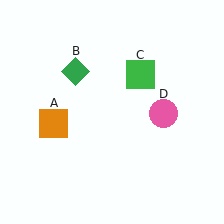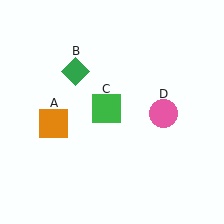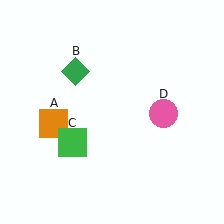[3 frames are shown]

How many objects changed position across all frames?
1 object changed position: green square (object C).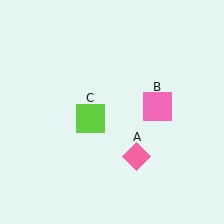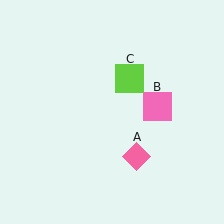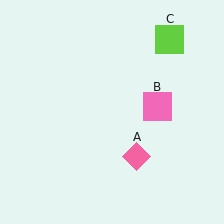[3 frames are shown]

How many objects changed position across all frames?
1 object changed position: lime square (object C).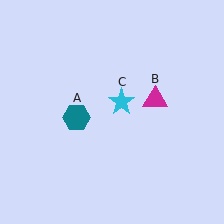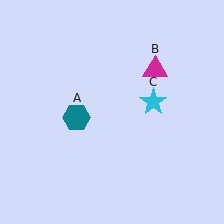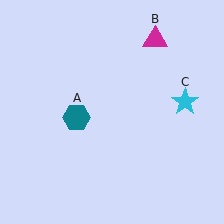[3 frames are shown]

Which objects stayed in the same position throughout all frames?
Teal hexagon (object A) remained stationary.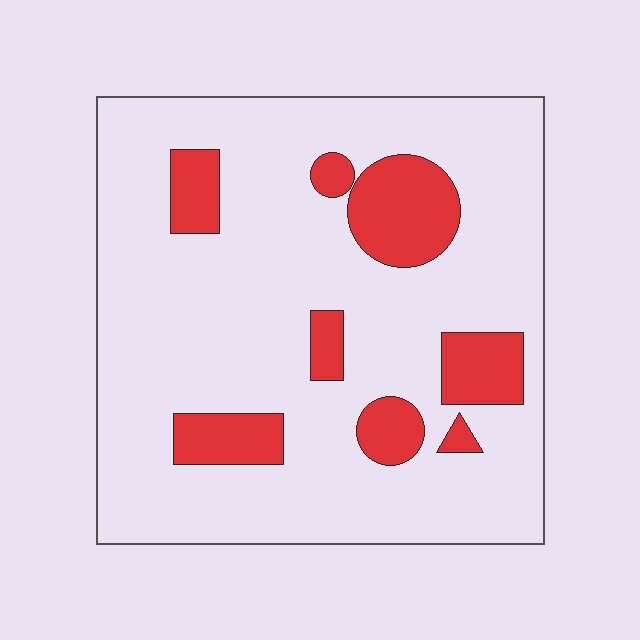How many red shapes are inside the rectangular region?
8.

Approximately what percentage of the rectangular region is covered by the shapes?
Approximately 15%.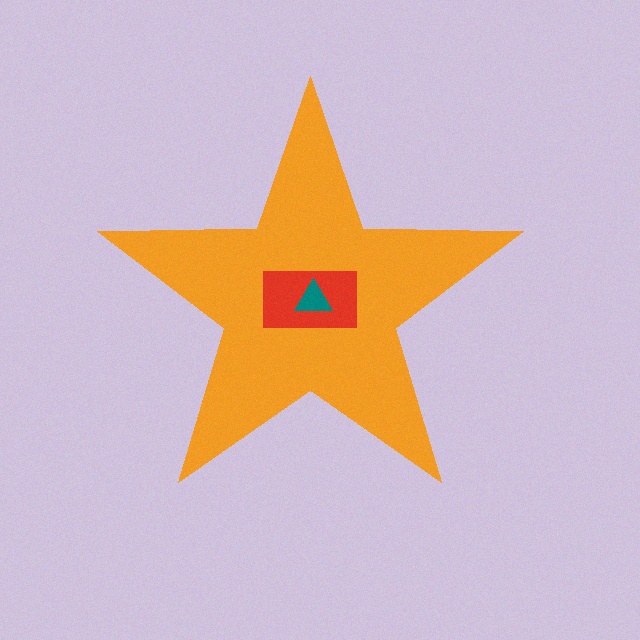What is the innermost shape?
The teal triangle.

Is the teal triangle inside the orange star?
Yes.